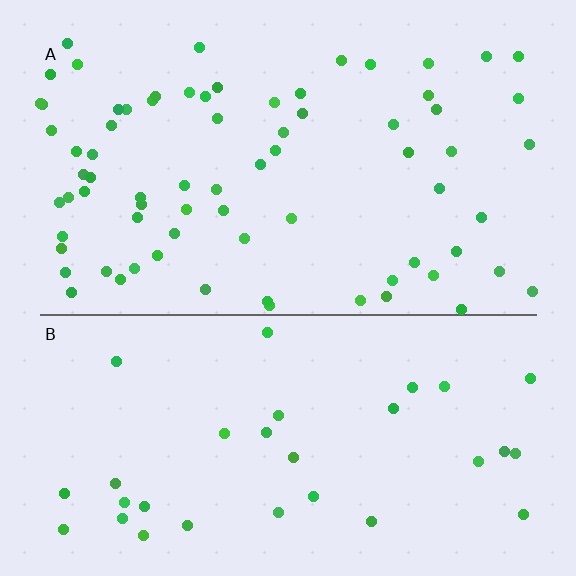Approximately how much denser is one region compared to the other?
Approximately 2.3× — region A over region B.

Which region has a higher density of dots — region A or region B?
A (the top).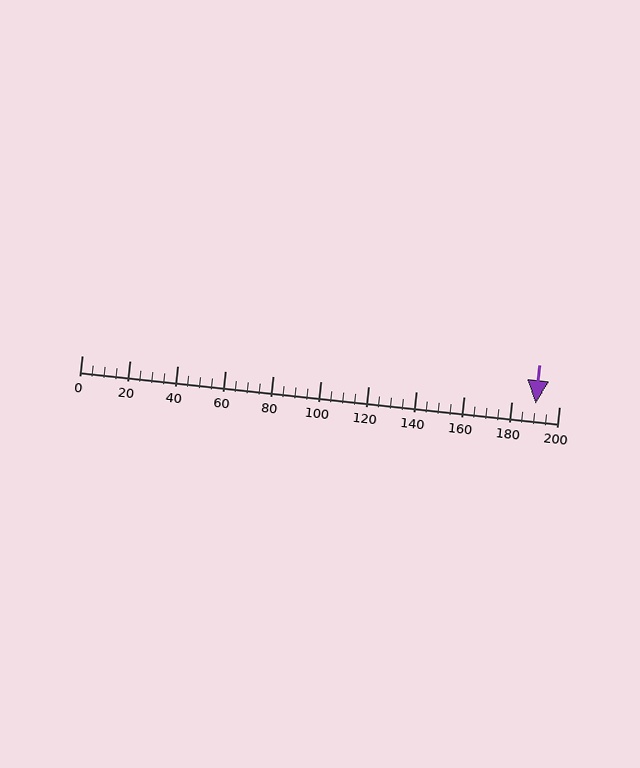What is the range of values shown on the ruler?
The ruler shows values from 0 to 200.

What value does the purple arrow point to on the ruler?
The purple arrow points to approximately 190.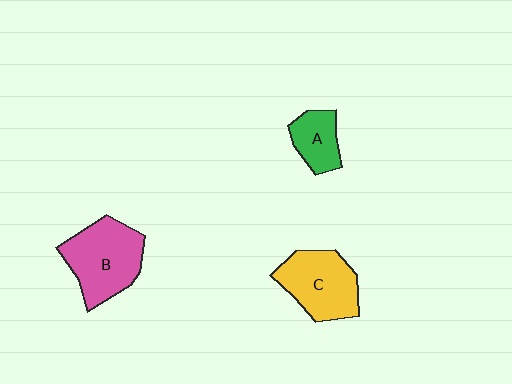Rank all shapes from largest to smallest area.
From largest to smallest: B (pink), C (yellow), A (green).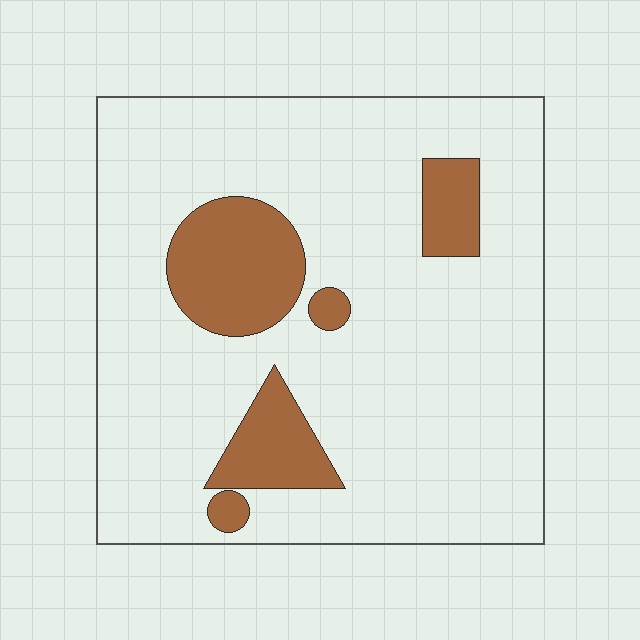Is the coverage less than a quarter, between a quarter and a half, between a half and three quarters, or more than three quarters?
Less than a quarter.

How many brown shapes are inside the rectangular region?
5.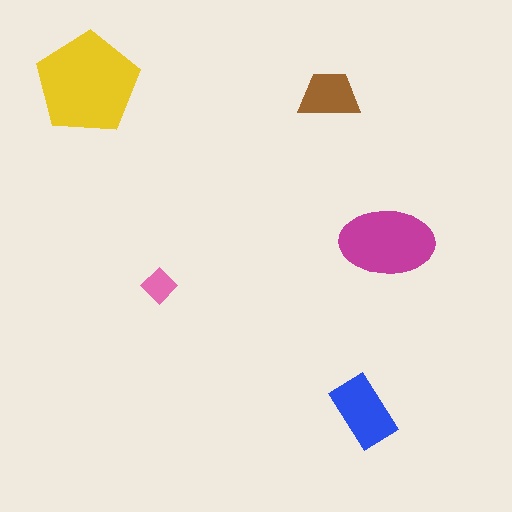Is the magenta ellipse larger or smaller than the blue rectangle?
Larger.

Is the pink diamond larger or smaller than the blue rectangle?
Smaller.